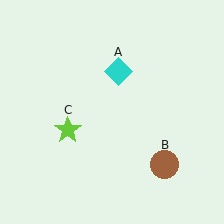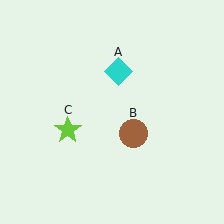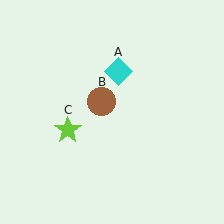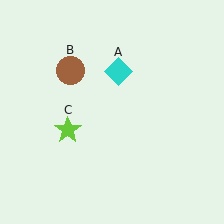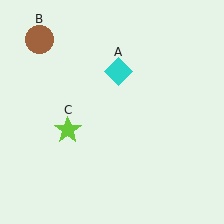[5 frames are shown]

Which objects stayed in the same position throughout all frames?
Cyan diamond (object A) and lime star (object C) remained stationary.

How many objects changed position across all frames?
1 object changed position: brown circle (object B).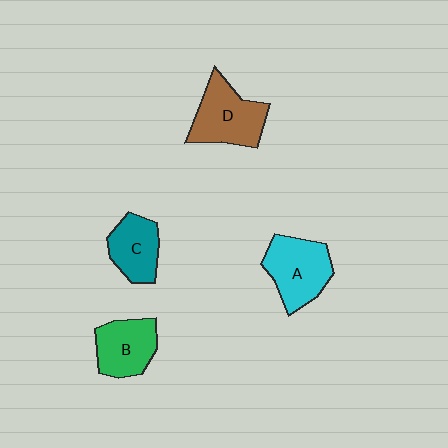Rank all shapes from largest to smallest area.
From largest to smallest: D (brown), A (cyan), B (green), C (teal).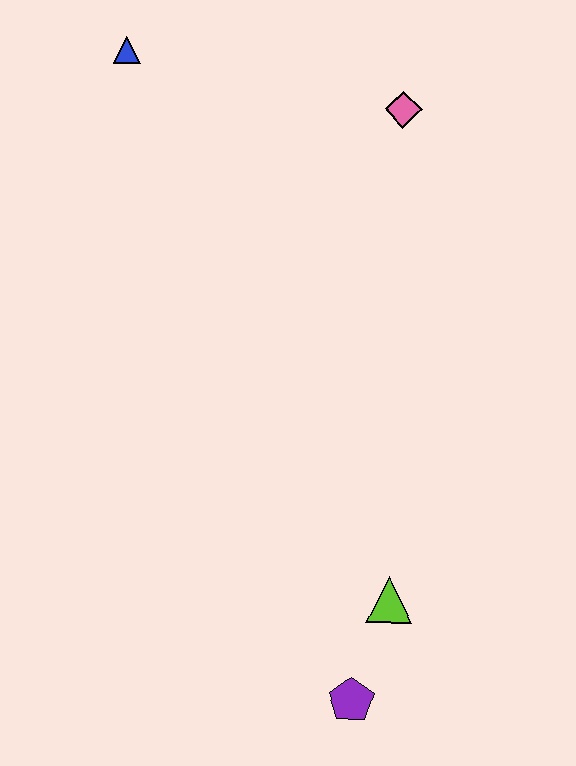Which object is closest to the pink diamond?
The blue triangle is closest to the pink diamond.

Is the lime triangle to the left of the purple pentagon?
No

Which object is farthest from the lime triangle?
The blue triangle is farthest from the lime triangle.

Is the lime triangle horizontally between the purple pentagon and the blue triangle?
No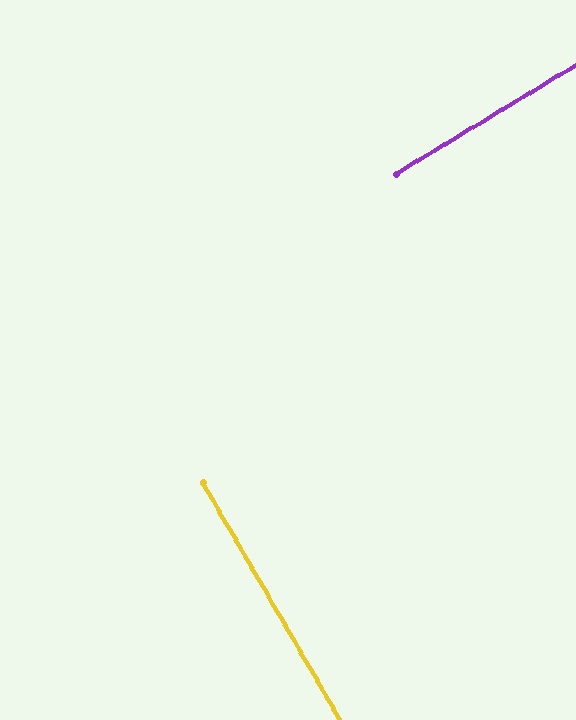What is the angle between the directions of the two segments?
Approximately 89 degrees.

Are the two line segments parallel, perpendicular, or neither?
Perpendicular — they meet at approximately 89°.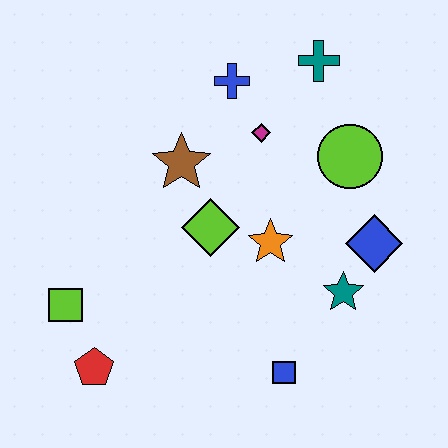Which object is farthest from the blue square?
The teal cross is farthest from the blue square.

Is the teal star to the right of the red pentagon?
Yes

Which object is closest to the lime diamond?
The orange star is closest to the lime diamond.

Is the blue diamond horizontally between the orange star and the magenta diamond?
No